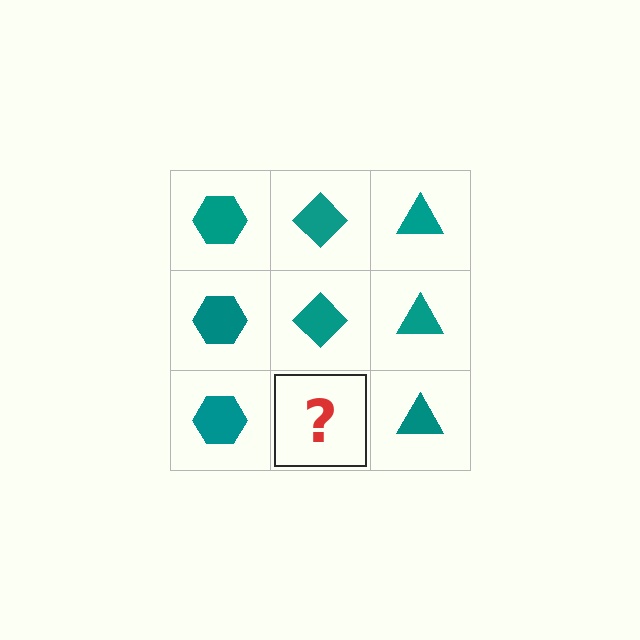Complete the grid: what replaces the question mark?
The question mark should be replaced with a teal diamond.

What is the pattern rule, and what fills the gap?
The rule is that each column has a consistent shape. The gap should be filled with a teal diamond.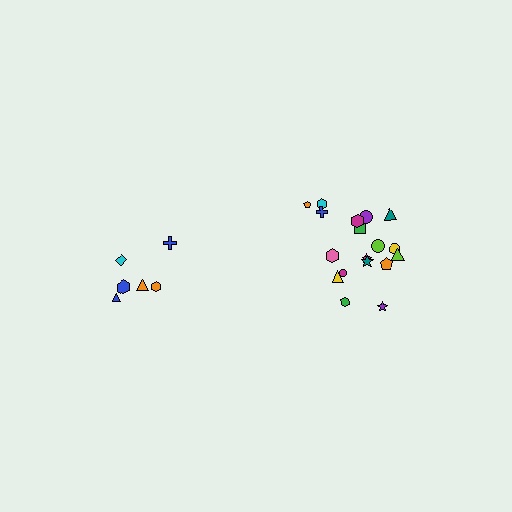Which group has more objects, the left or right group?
The right group.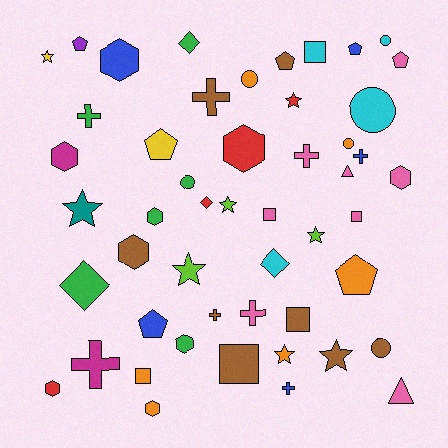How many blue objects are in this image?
There are 5 blue objects.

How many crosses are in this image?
There are 8 crosses.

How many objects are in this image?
There are 50 objects.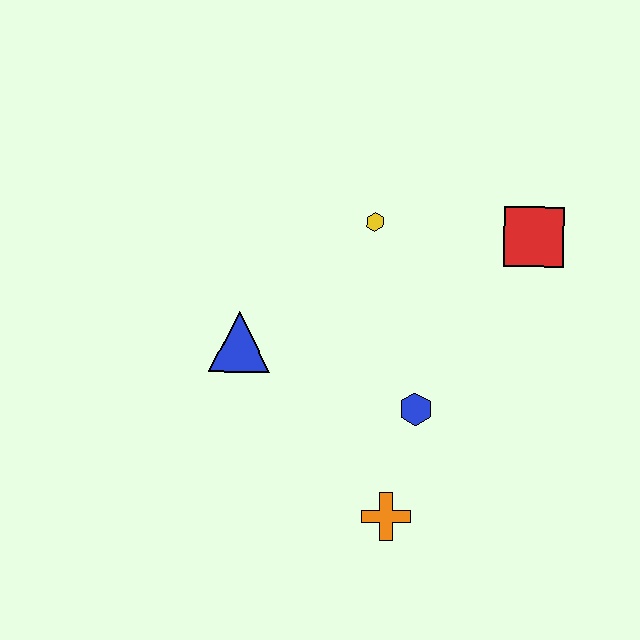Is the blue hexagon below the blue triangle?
Yes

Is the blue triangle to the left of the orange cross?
Yes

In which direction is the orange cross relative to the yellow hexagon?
The orange cross is below the yellow hexagon.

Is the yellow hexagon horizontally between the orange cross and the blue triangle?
Yes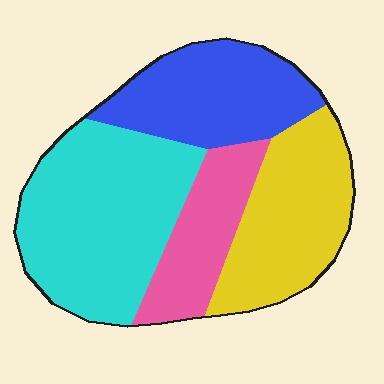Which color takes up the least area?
Pink, at roughly 15%.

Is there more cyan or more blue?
Cyan.